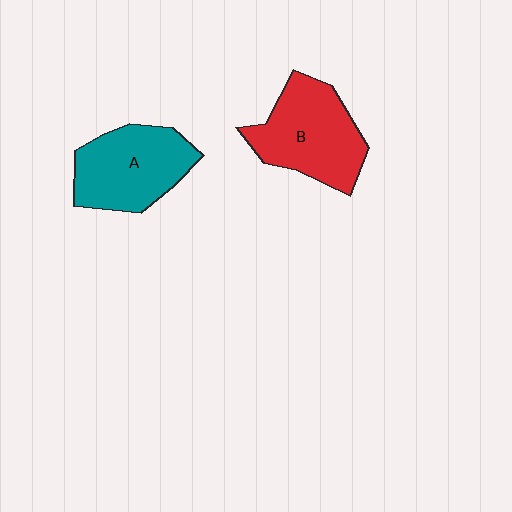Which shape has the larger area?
Shape B (red).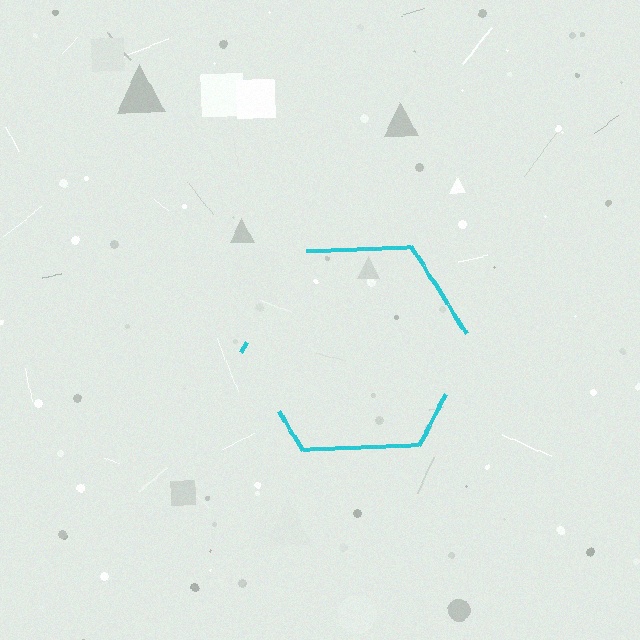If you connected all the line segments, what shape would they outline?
They would outline a hexagon.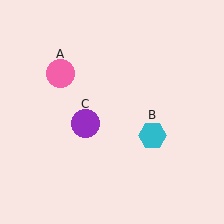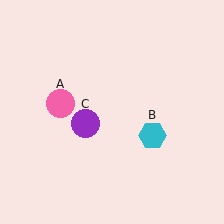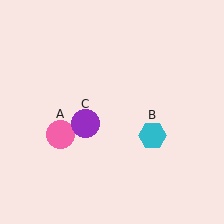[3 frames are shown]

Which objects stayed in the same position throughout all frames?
Cyan hexagon (object B) and purple circle (object C) remained stationary.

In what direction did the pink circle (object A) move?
The pink circle (object A) moved down.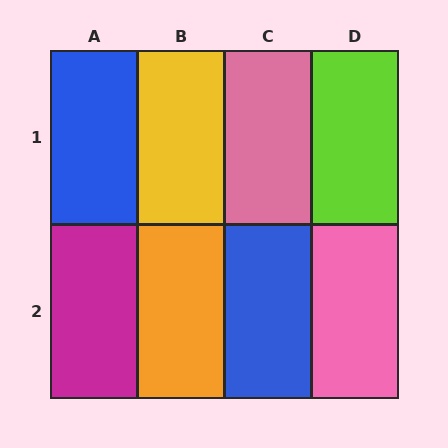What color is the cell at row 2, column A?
Magenta.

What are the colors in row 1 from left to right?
Blue, yellow, pink, lime.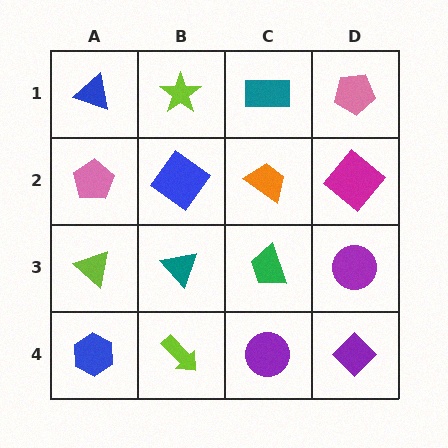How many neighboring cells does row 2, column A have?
3.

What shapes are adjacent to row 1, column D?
A magenta diamond (row 2, column D), a teal rectangle (row 1, column C).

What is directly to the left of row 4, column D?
A purple circle.